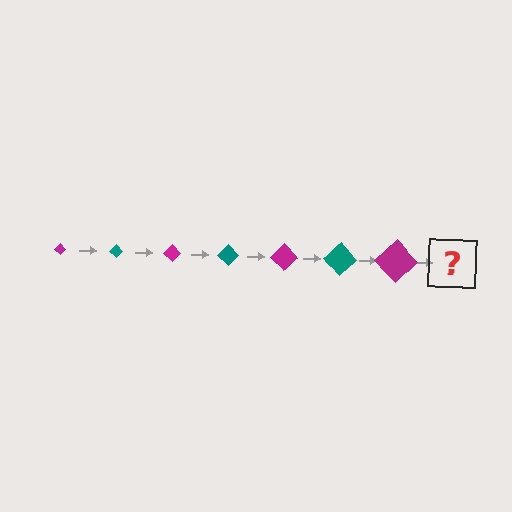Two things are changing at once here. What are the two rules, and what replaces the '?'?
The two rules are that the diamond grows larger each step and the color cycles through magenta and teal. The '?' should be a teal diamond, larger than the previous one.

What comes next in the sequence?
The next element should be a teal diamond, larger than the previous one.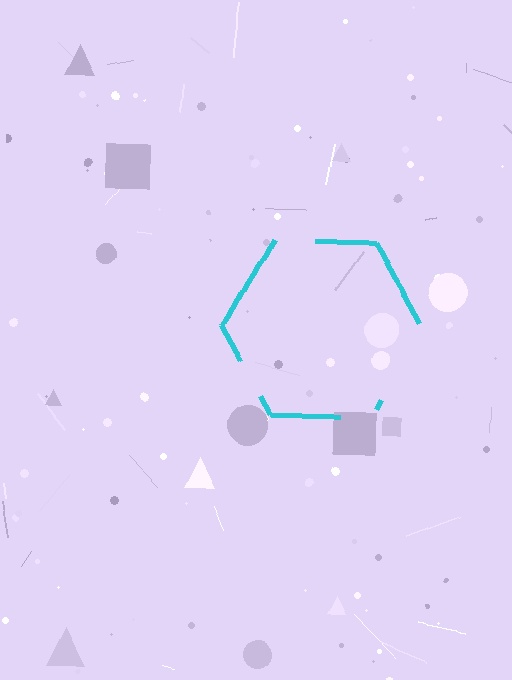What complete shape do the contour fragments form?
The contour fragments form a hexagon.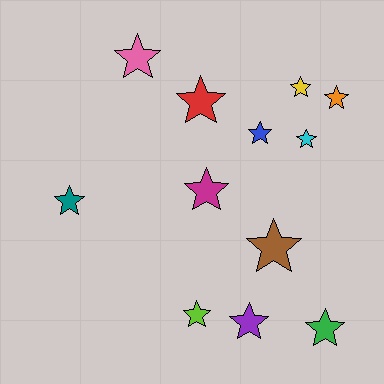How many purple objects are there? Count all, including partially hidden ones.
There is 1 purple object.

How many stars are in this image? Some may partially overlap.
There are 12 stars.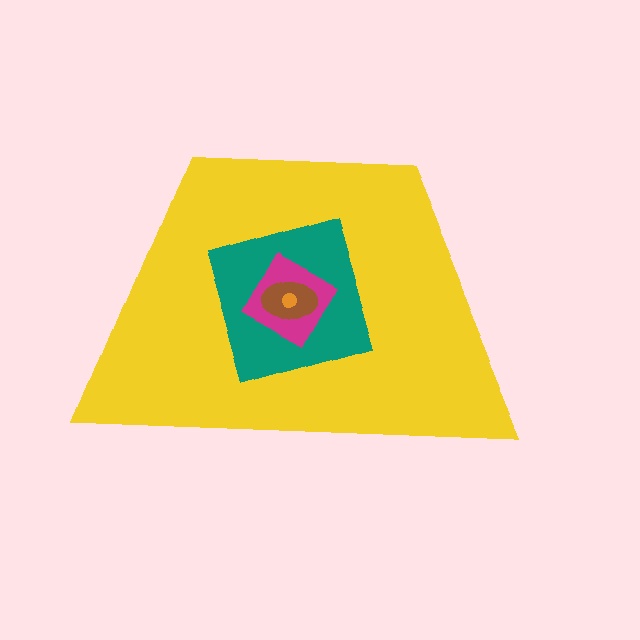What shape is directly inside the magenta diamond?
The brown ellipse.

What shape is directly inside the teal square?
The magenta diamond.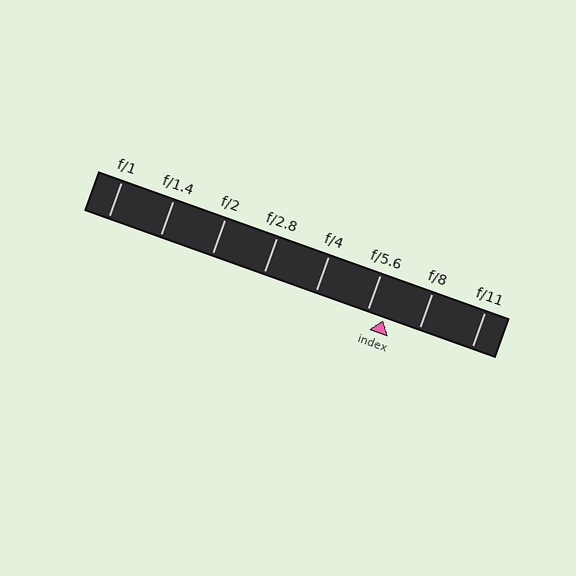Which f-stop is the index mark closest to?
The index mark is closest to f/5.6.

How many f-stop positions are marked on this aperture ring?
There are 8 f-stop positions marked.